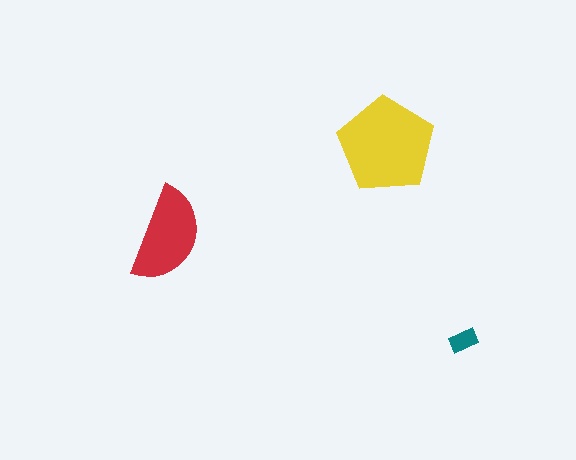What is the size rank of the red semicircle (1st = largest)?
2nd.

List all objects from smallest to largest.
The teal rectangle, the red semicircle, the yellow pentagon.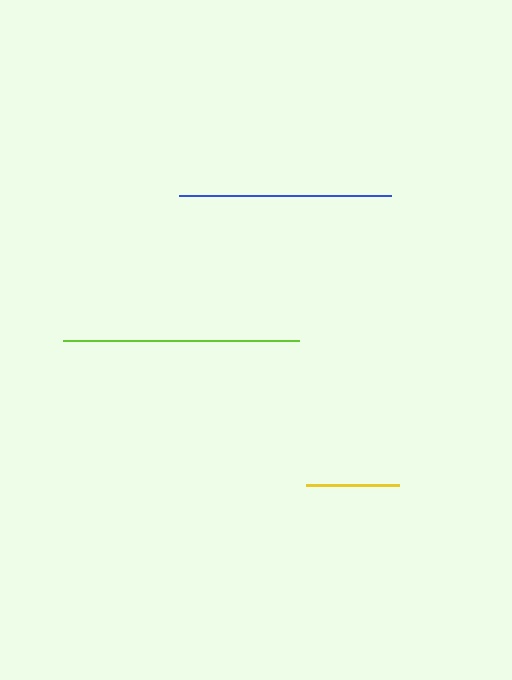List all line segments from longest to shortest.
From longest to shortest: lime, blue, yellow.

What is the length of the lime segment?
The lime segment is approximately 236 pixels long.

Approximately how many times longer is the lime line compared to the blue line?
The lime line is approximately 1.1 times the length of the blue line.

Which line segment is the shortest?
The yellow line is the shortest at approximately 93 pixels.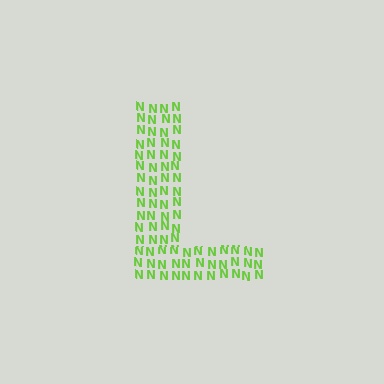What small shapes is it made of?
It is made of small letter N's.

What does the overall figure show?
The overall figure shows the letter L.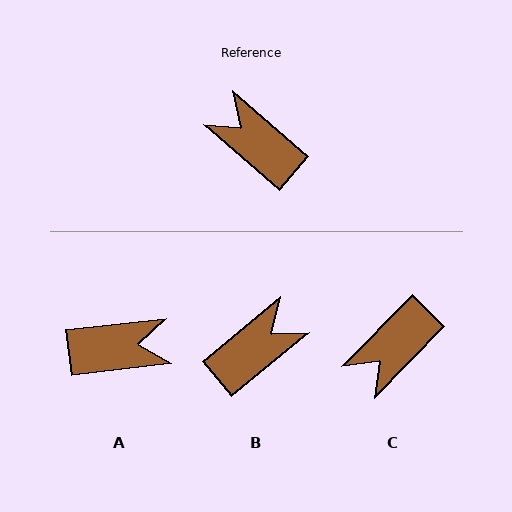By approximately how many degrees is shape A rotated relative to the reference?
Approximately 132 degrees clockwise.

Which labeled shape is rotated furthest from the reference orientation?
A, about 132 degrees away.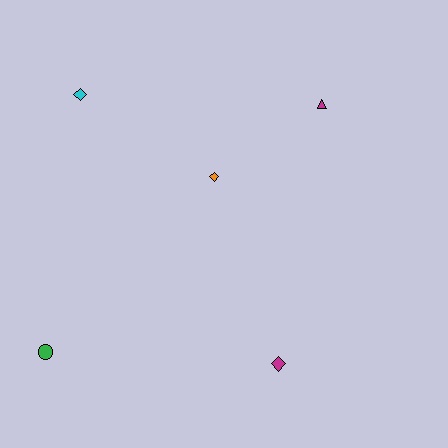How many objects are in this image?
There are 5 objects.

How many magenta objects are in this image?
There are 2 magenta objects.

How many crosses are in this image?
There are no crosses.